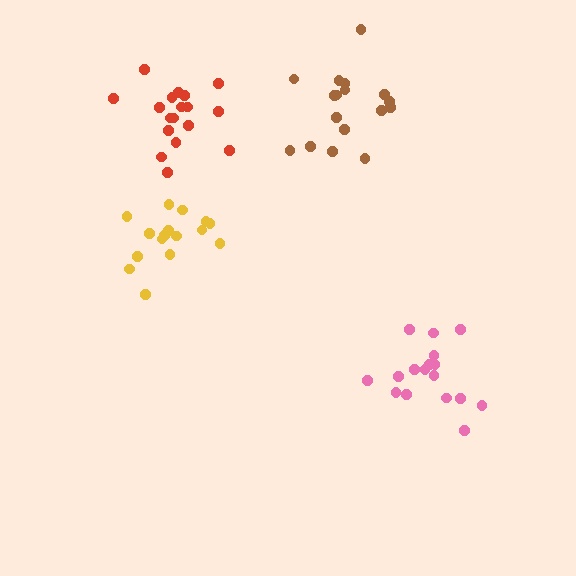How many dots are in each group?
Group 1: 16 dots, Group 2: 18 dots, Group 3: 17 dots, Group 4: 17 dots (68 total).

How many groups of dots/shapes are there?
There are 4 groups.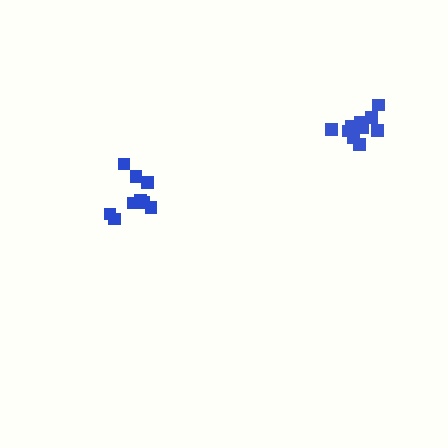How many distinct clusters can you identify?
There are 2 distinct clusters.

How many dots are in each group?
Group 1: 10 dots, Group 2: 10 dots (20 total).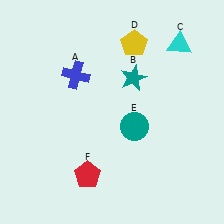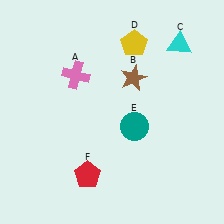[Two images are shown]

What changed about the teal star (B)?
In Image 1, B is teal. In Image 2, it changed to brown.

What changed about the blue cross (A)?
In Image 1, A is blue. In Image 2, it changed to pink.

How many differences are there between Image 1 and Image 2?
There are 2 differences between the two images.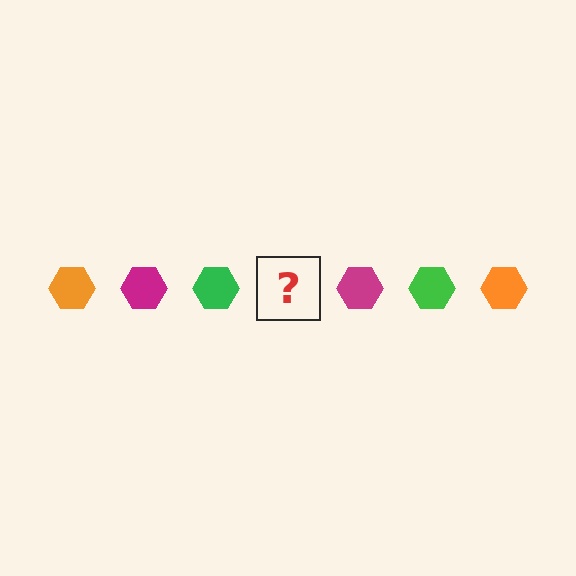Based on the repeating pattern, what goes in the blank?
The blank should be an orange hexagon.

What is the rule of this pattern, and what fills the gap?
The rule is that the pattern cycles through orange, magenta, green hexagons. The gap should be filled with an orange hexagon.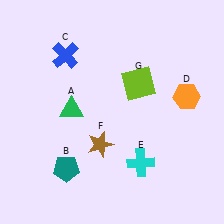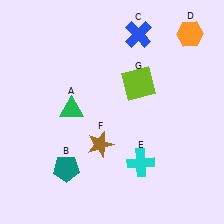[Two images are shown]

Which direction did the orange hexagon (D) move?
The orange hexagon (D) moved up.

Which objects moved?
The objects that moved are: the blue cross (C), the orange hexagon (D).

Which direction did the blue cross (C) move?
The blue cross (C) moved right.